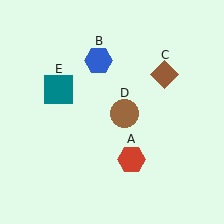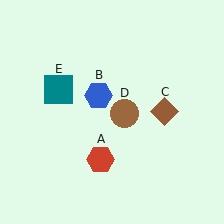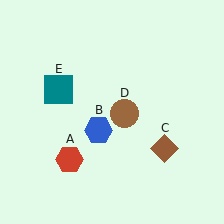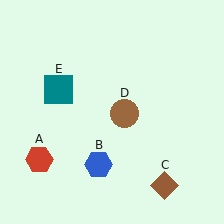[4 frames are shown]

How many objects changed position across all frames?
3 objects changed position: red hexagon (object A), blue hexagon (object B), brown diamond (object C).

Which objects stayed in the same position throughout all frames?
Brown circle (object D) and teal square (object E) remained stationary.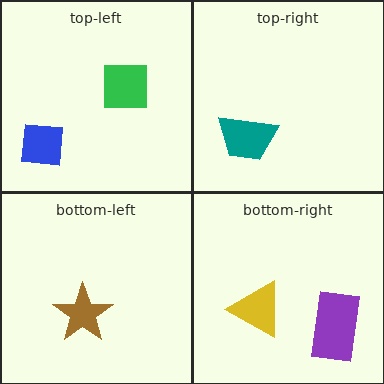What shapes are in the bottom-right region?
The yellow triangle, the purple rectangle.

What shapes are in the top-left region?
The blue square, the green square.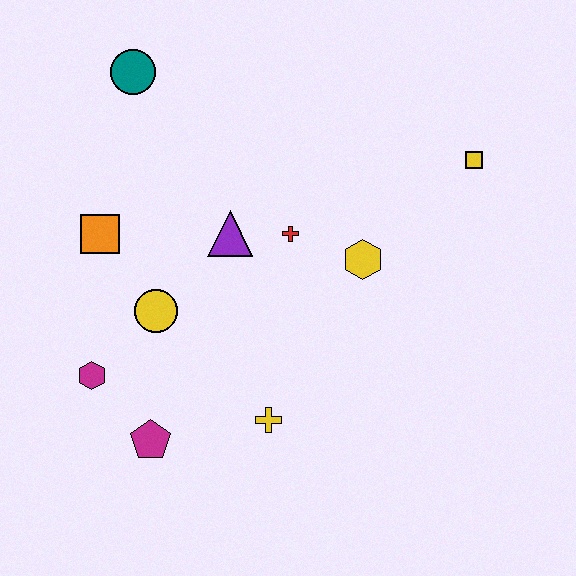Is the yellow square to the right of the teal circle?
Yes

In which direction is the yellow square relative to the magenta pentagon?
The yellow square is to the right of the magenta pentagon.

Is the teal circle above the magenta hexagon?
Yes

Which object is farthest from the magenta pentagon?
The yellow square is farthest from the magenta pentagon.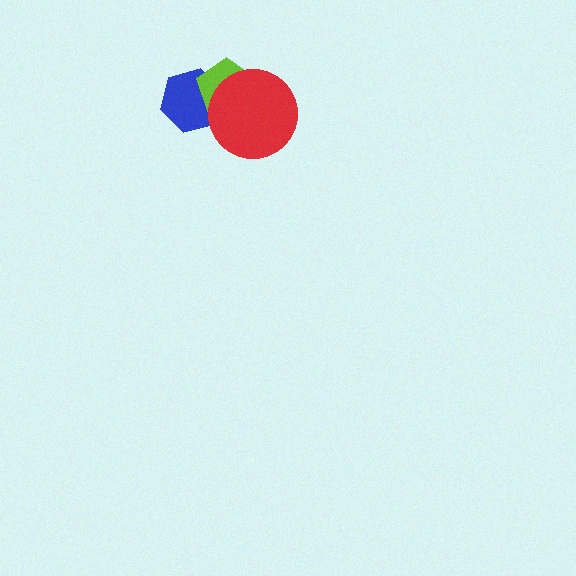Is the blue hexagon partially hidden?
Yes, it is partially covered by another shape.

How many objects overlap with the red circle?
2 objects overlap with the red circle.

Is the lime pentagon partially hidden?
Yes, it is partially covered by another shape.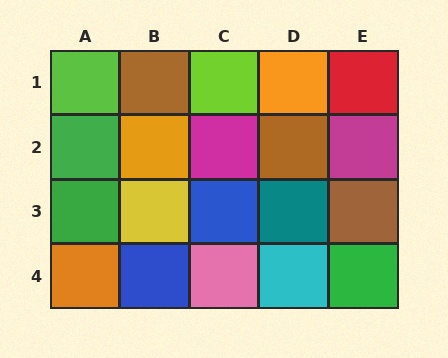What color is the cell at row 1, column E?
Red.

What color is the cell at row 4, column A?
Orange.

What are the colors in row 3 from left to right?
Green, yellow, blue, teal, brown.